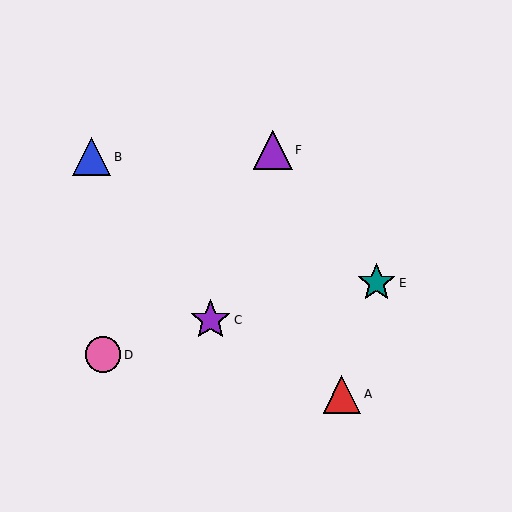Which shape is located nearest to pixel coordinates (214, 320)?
The purple star (labeled C) at (211, 320) is nearest to that location.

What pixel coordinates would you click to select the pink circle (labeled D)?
Click at (103, 355) to select the pink circle D.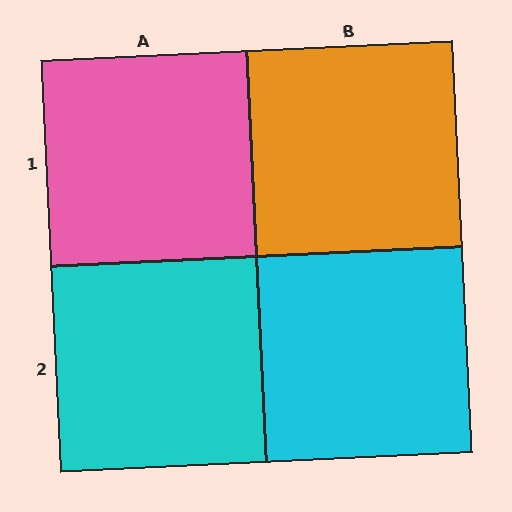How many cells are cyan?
2 cells are cyan.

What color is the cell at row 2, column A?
Cyan.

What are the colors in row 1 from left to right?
Pink, orange.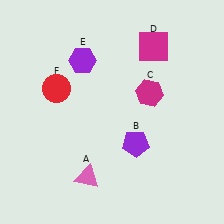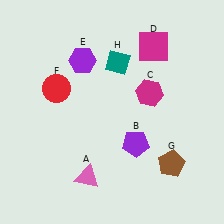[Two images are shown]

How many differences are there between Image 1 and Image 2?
There are 2 differences between the two images.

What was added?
A brown pentagon (G), a teal diamond (H) were added in Image 2.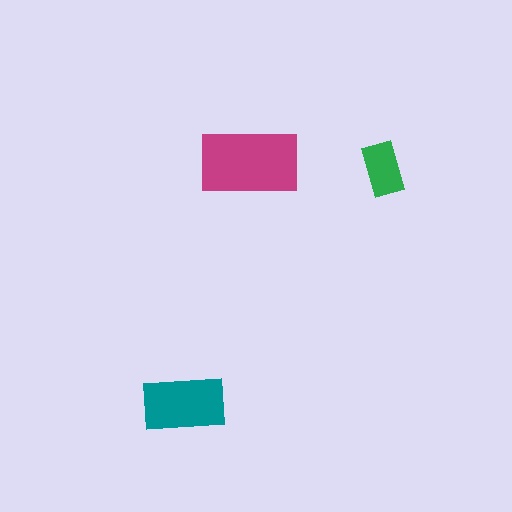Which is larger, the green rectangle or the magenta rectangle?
The magenta one.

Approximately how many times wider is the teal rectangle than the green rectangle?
About 1.5 times wider.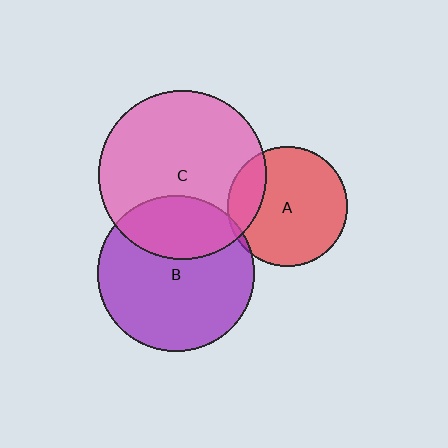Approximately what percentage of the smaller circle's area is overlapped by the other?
Approximately 5%.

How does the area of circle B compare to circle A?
Approximately 1.7 times.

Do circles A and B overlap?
Yes.